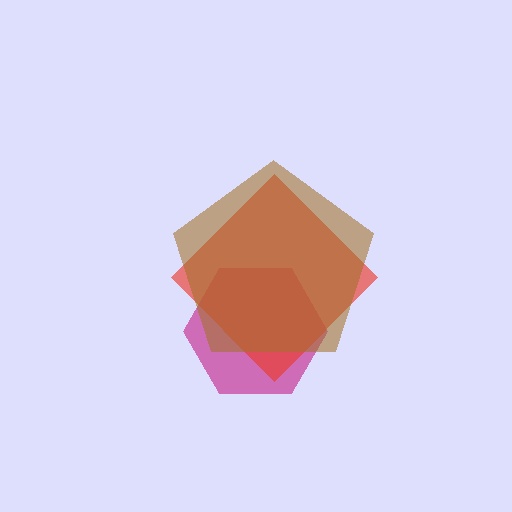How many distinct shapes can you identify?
There are 3 distinct shapes: a magenta hexagon, a red diamond, a brown pentagon.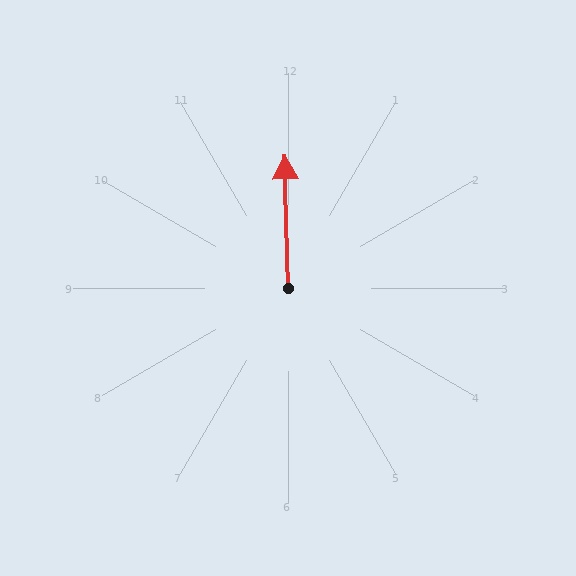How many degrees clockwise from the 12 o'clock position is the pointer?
Approximately 359 degrees.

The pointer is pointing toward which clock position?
Roughly 12 o'clock.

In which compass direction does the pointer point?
North.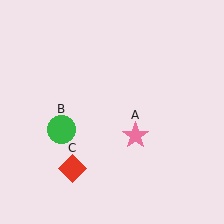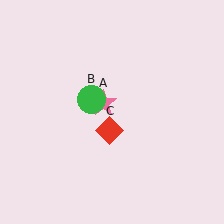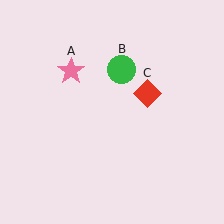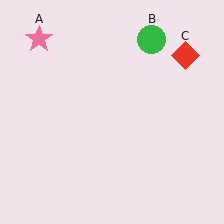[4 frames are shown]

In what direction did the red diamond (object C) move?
The red diamond (object C) moved up and to the right.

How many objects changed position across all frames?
3 objects changed position: pink star (object A), green circle (object B), red diamond (object C).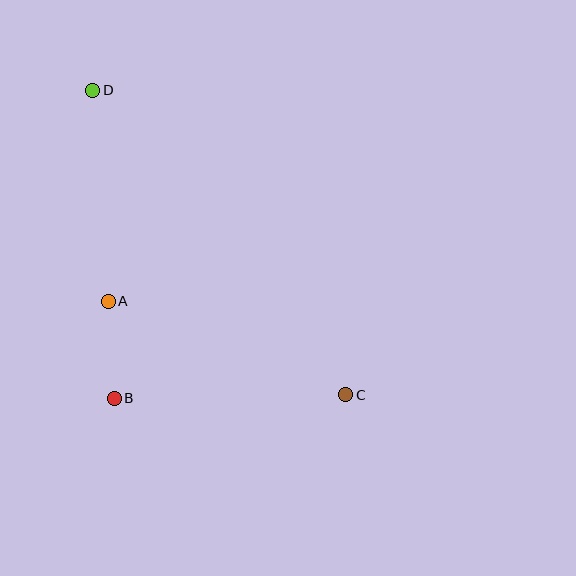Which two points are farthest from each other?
Points C and D are farthest from each other.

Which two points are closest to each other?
Points A and B are closest to each other.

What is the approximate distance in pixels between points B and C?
The distance between B and C is approximately 231 pixels.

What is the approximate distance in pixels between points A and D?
The distance between A and D is approximately 212 pixels.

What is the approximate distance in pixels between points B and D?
The distance between B and D is approximately 309 pixels.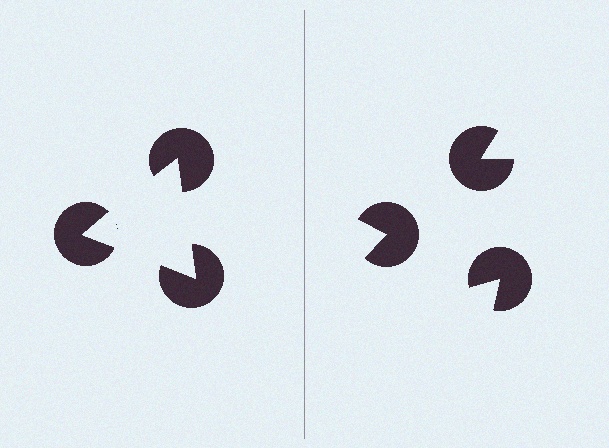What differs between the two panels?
The pac-man discs are positioned identically on both sides; only the wedge orientations differ. On the left they align to a triangle; on the right they are misaligned.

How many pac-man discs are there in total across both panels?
6 — 3 on each side.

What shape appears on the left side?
An illusory triangle.